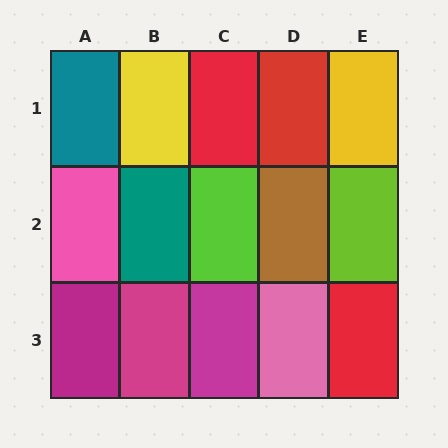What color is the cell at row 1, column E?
Yellow.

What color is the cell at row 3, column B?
Magenta.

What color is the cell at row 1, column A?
Teal.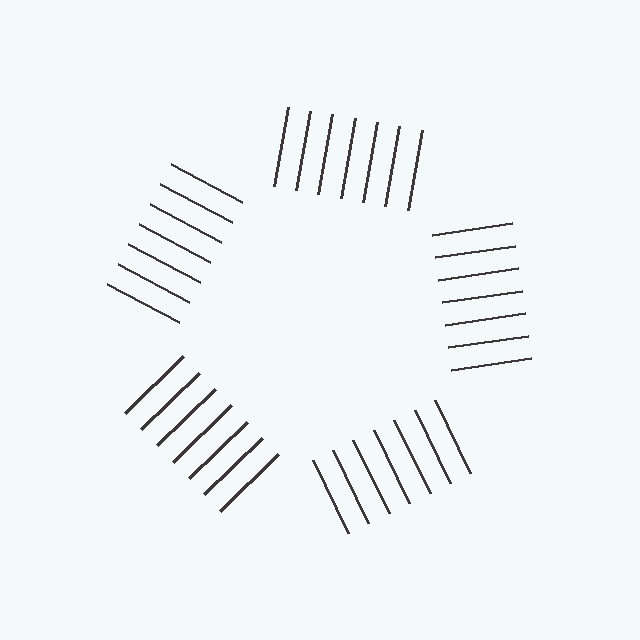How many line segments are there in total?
35 — 7 along each of the 5 edges.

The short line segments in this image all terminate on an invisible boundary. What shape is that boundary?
An illusory pentagon — the line segments terminate on its edges but no continuous stroke is drawn.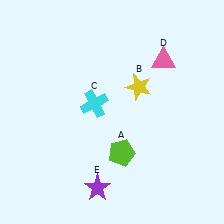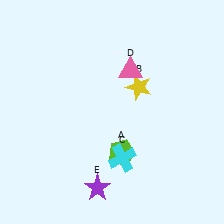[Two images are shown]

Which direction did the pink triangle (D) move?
The pink triangle (D) moved left.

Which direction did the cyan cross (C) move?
The cyan cross (C) moved down.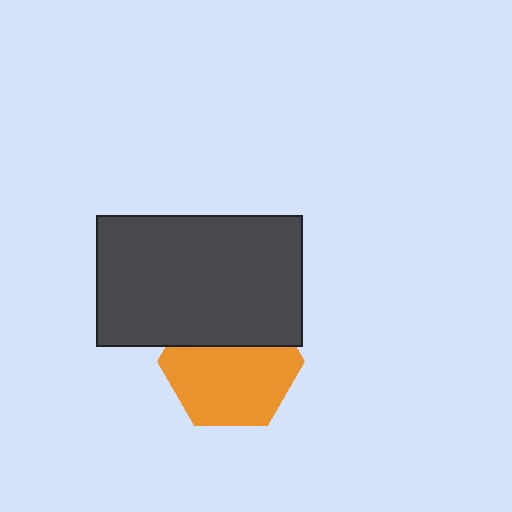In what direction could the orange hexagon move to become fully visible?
The orange hexagon could move down. That would shift it out from behind the dark gray rectangle entirely.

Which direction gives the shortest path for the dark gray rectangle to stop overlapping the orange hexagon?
Moving up gives the shortest separation.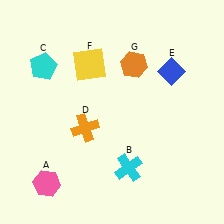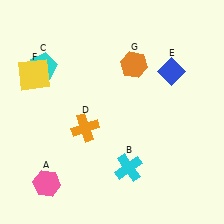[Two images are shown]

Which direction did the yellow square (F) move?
The yellow square (F) moved left.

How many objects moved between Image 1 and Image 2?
1 object moved between the two images.